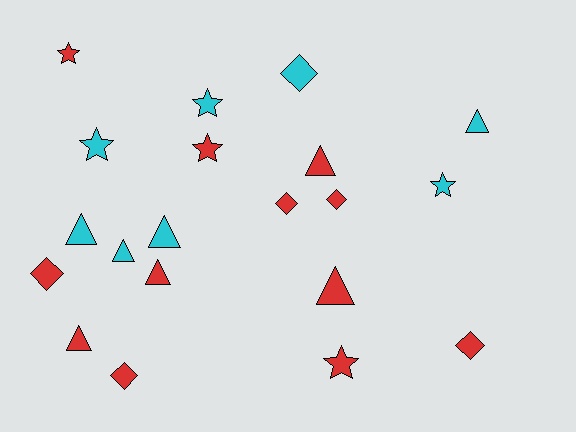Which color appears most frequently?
Red, with 12 objects.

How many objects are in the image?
There are 20 objects.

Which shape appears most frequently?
Triangle, with 8 objects.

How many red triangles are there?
There are 4 red triangles.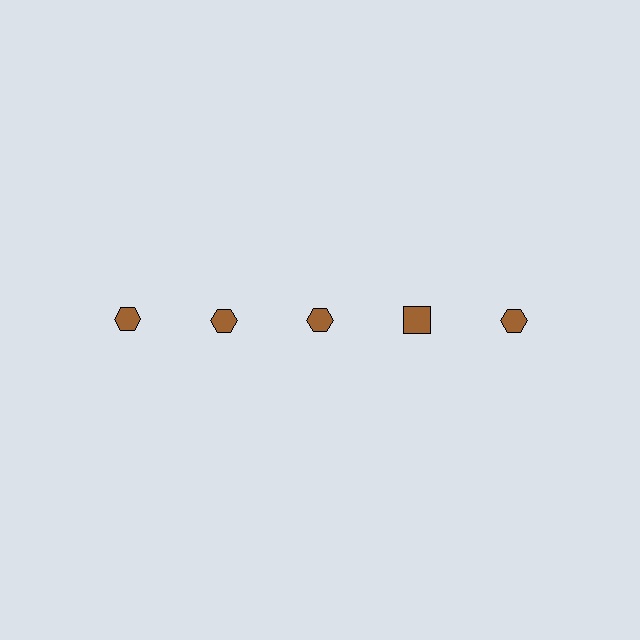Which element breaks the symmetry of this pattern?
The brown square in the top row, second from right column breaks the symmetry. All other shapes are brown hexagons.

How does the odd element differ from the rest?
It has a different shape: square instead of hexagon.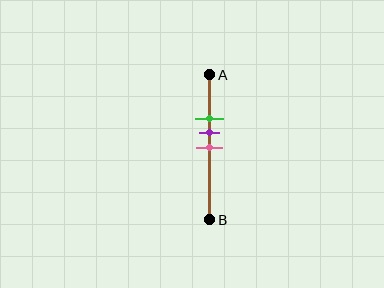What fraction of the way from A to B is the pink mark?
The pink mark is approximately 50% (0.5) of the way from A to B.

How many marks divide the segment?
There are 3 marks dividing the segment.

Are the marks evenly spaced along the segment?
Yes, the marks are approximately evenly spaced.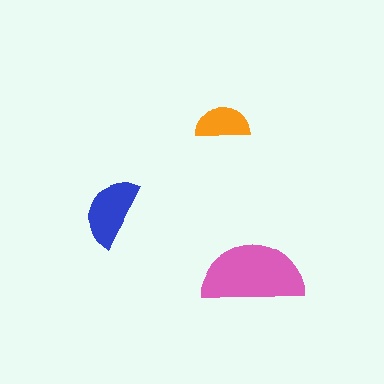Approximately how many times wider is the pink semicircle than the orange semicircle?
About 2 times wider.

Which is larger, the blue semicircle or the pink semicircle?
The pink one.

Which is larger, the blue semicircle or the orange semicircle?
The blue one.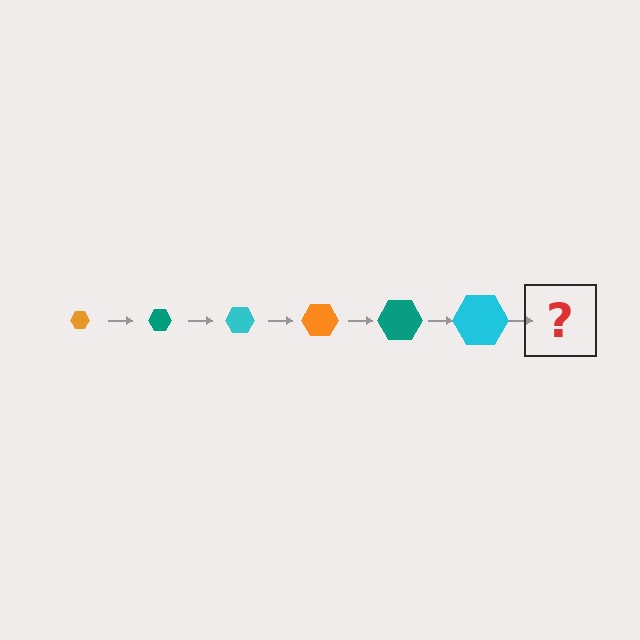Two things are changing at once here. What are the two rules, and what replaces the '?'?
The two rules are that the hexagon grows larger each step and the color cycles through orange, teal, and cyan. The '?' should be an orange hexagon, larger than the previous one.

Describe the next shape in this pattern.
It should be an orange hexagon, larger than the previous one.